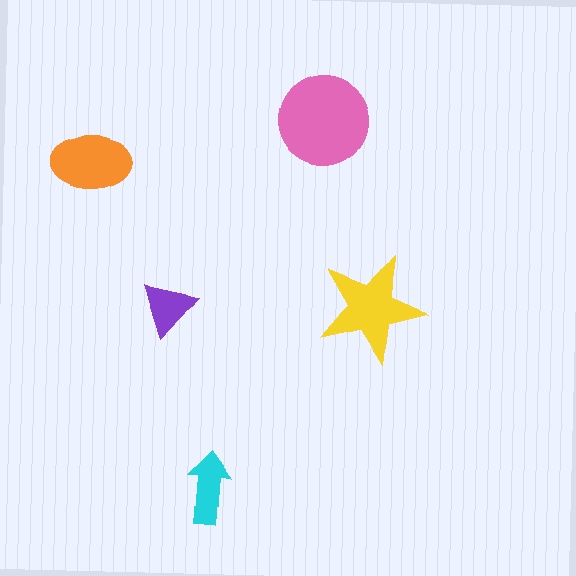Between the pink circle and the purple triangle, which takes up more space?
The pink circle.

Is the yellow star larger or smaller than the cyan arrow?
Larger.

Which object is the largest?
The pink circle.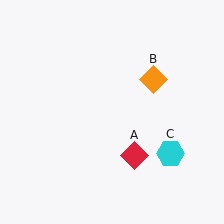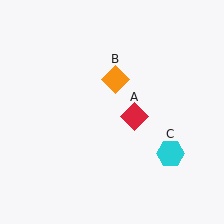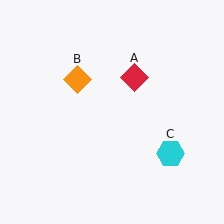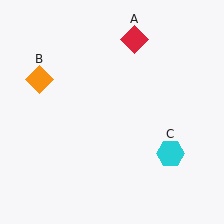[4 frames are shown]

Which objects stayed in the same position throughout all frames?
Cyan hexagon (object C) remained stationary.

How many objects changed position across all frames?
2 objects changed position: red diamond (object A), orange diamond (object B).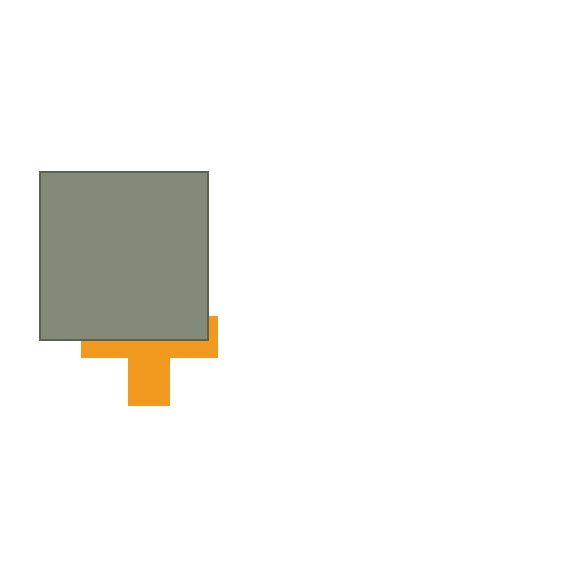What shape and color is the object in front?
The object in front is a gray square.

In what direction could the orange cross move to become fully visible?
The orange cross could move down. That would shift it out from behind the gray square entirely.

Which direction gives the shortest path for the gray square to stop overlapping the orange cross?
Moving up gives the shortest separation.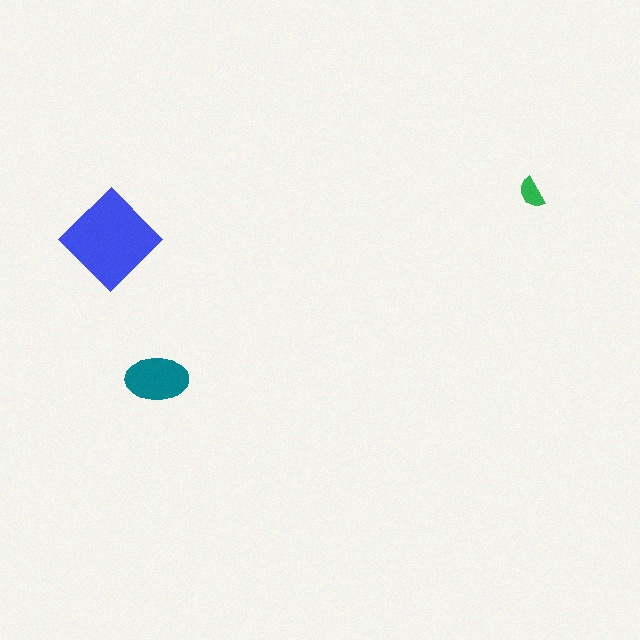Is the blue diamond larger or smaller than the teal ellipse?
Larger.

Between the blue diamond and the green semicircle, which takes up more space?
The blue diamond.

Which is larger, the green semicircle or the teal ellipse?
The teal ellipse.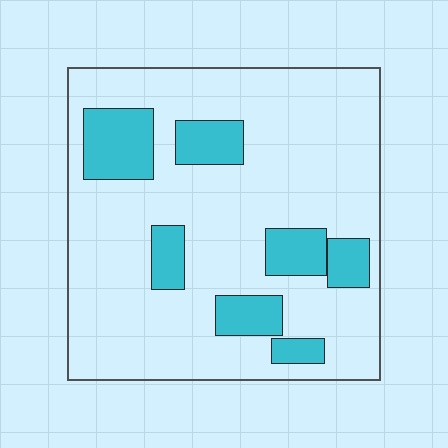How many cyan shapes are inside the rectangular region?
7.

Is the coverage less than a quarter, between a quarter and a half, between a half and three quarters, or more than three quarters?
Less than a quarter.